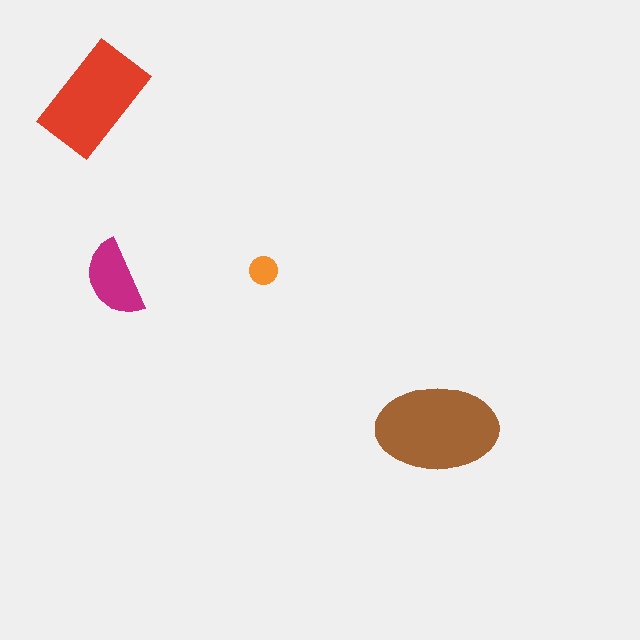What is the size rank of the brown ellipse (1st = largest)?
1st.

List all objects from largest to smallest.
The brown ellipse, the red rectangle, the magenta semicircle, the orange circle.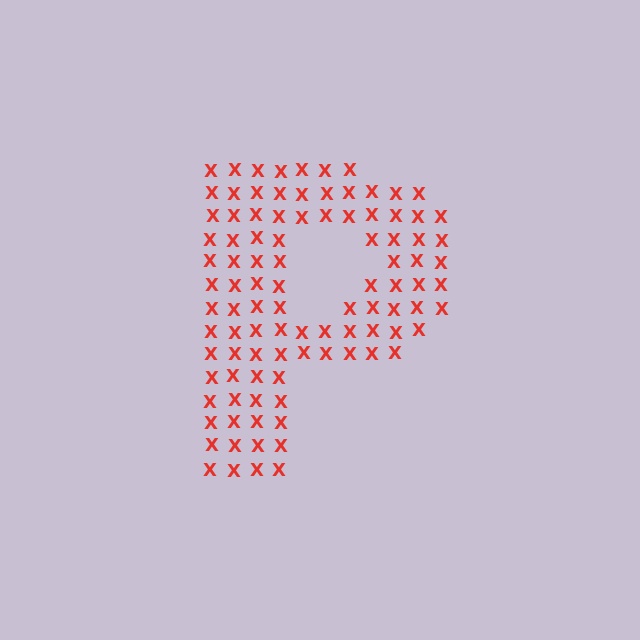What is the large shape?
The large shape is the letter P.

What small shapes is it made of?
It is made of small letter X's.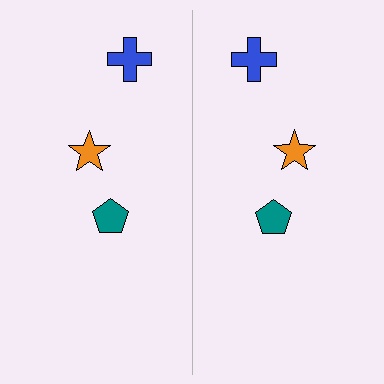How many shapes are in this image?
There are 6 shapes in this image.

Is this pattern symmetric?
Yes, this pattern has bilateral (reflection) symmetry.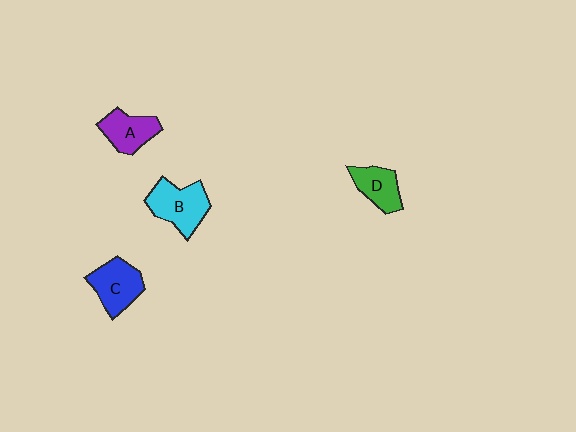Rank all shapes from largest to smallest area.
From largest to smallest: B (cyan), C (blue), A (purple), D (green).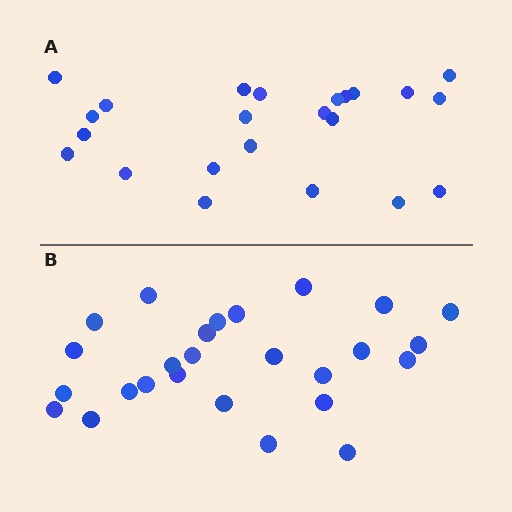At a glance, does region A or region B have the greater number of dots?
Region B (the bottom region) has more dots.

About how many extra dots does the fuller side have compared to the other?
Region B has just a few more — roughly 2 or 3 more dots than region A.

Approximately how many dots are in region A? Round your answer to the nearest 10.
About 20 dots. (The exact count is 23, which rounds to 20.)